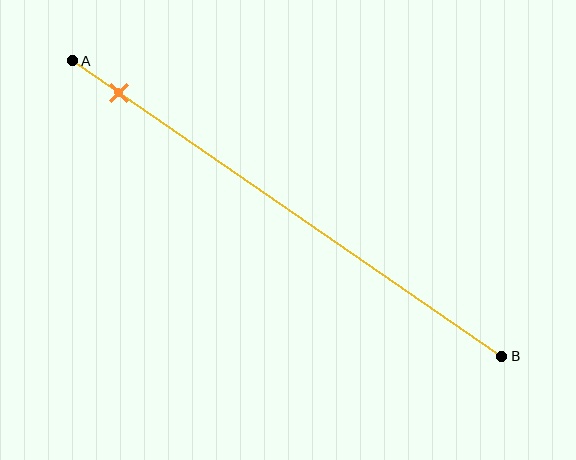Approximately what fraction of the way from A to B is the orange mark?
The orange mark is approximately 10% of the way from A to B.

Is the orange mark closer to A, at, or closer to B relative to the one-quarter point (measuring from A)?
The orange mark is closer to point A than the one-quarter point of segment AB.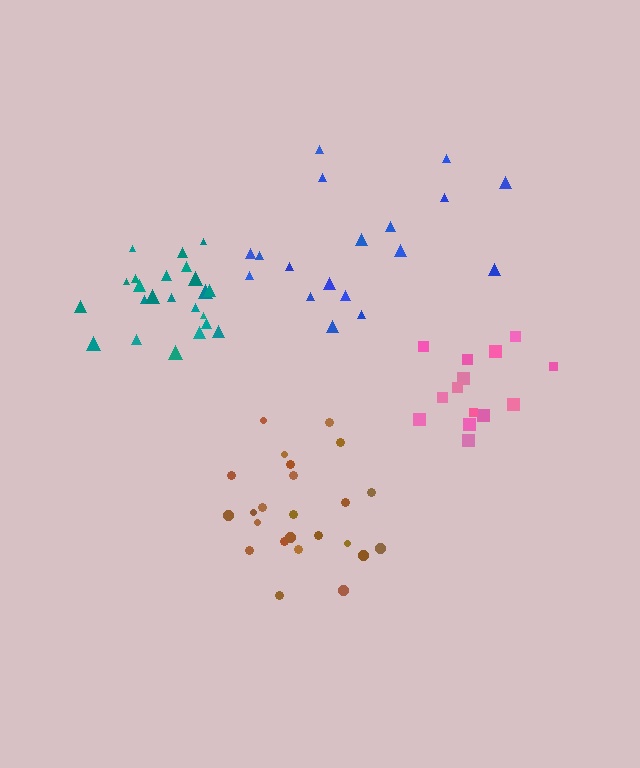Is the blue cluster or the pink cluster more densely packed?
Pink.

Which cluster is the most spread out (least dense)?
Blue.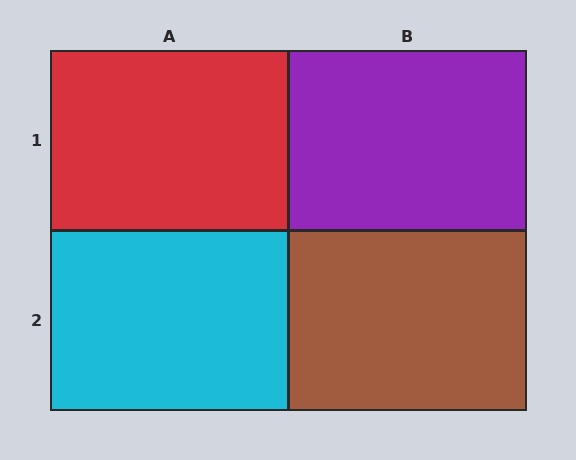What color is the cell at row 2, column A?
Cyan.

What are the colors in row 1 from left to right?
Red, purple.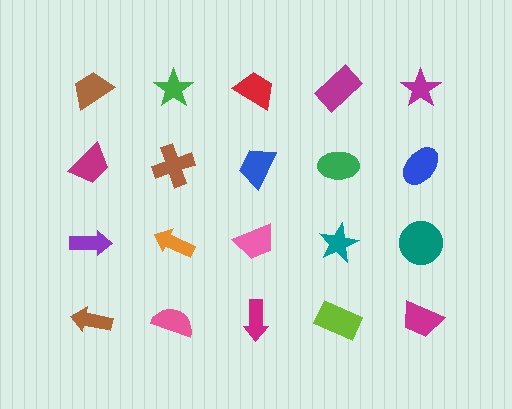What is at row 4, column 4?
A lime rectangle.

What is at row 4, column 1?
A brown arrow.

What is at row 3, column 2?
An orange arrow.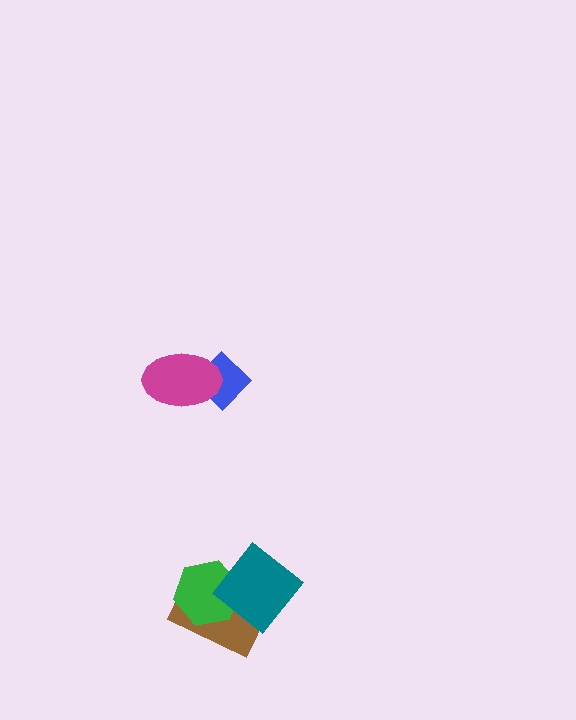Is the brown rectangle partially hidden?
Yes, it is partially covered by another shape.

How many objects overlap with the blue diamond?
1 object overlaps with the blue diamond.